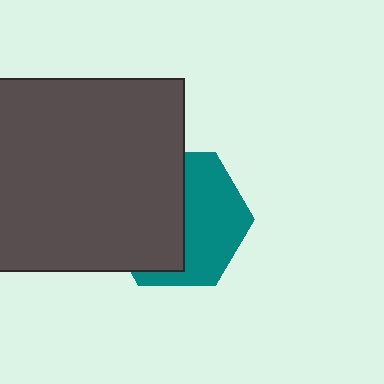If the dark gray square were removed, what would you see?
You would see the complete teal hexagon.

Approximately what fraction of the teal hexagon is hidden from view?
Roughly 52% of the teal hexagon is hidden behind the dark gray square.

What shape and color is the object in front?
The object in front is a dark gray square.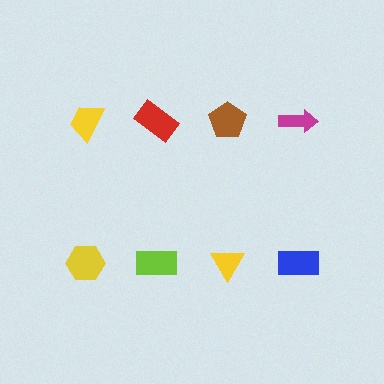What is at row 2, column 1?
A yellow hexagon.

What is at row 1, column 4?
A magenta arrow.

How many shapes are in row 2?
4 shapes.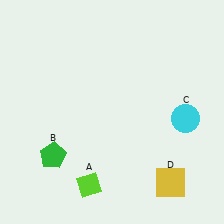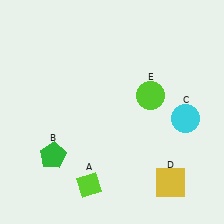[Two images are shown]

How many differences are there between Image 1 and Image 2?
There is 1 difference between the two images.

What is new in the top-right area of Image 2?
A lime circle (E) was added in the top-right area of Image 2.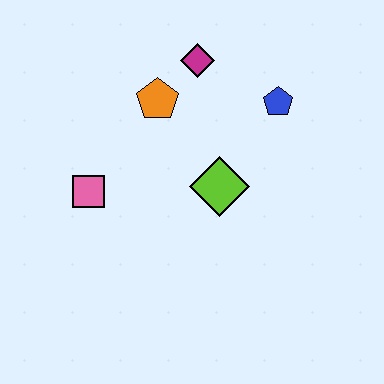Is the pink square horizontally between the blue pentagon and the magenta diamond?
No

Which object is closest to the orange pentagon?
The magenta diamond is closest to the orange pentagon.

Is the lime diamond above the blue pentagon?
No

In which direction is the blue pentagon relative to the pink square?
The blue pentagon is to the right of the pink square.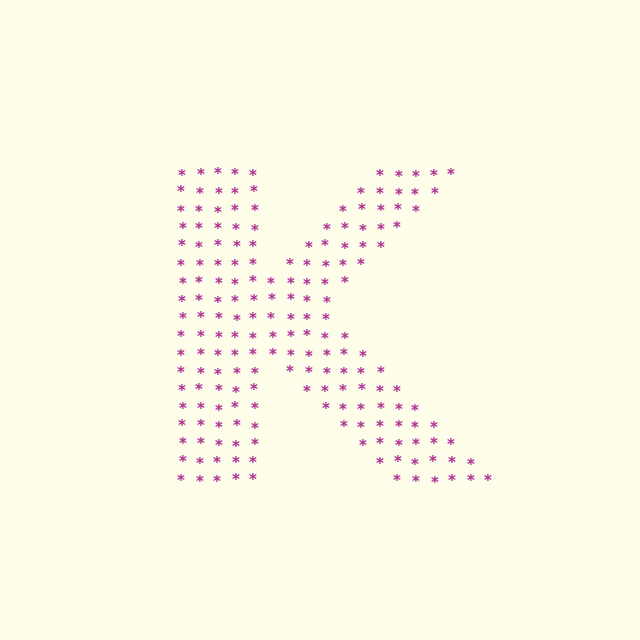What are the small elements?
The small elements are asterisks.